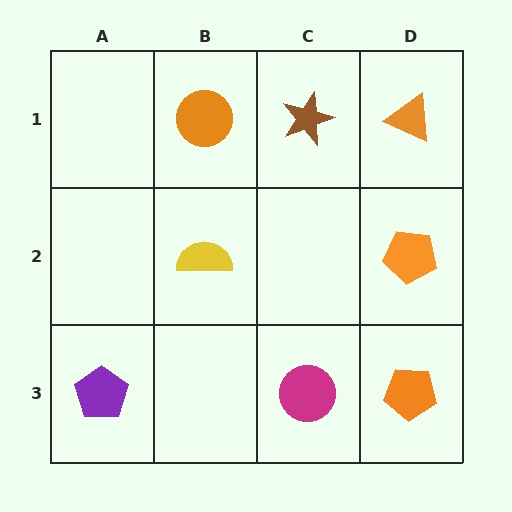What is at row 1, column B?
An orange circle.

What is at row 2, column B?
A yellow semicircle.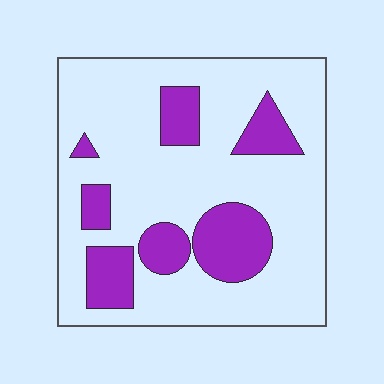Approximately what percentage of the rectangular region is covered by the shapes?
Approximately 25%.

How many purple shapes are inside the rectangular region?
7.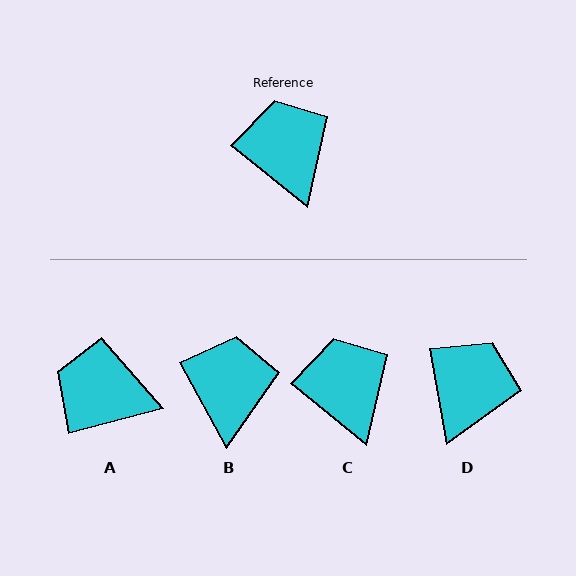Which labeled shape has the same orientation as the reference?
C.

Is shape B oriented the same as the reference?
No, it is off by about 22 degrees.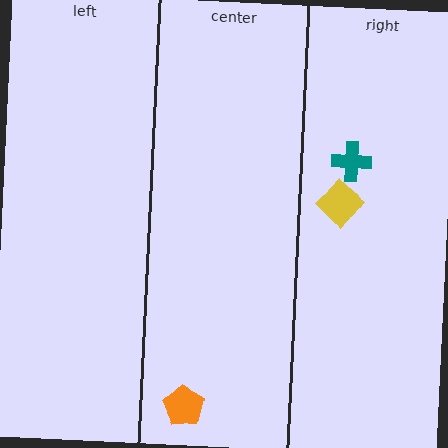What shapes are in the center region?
The orange pentagon.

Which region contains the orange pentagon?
The center region.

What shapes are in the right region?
The yellow diamond, the teal cross.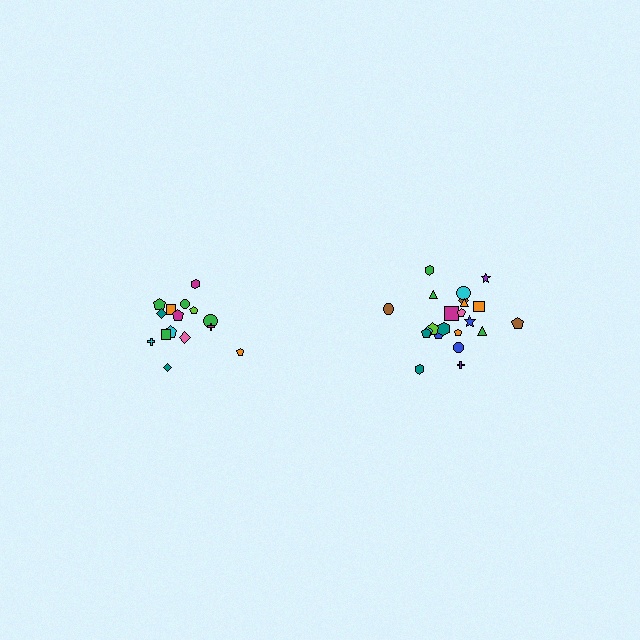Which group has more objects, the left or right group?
The right group.